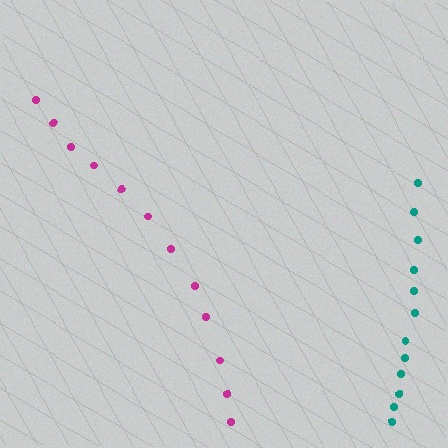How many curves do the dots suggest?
There are 2 distinct paths.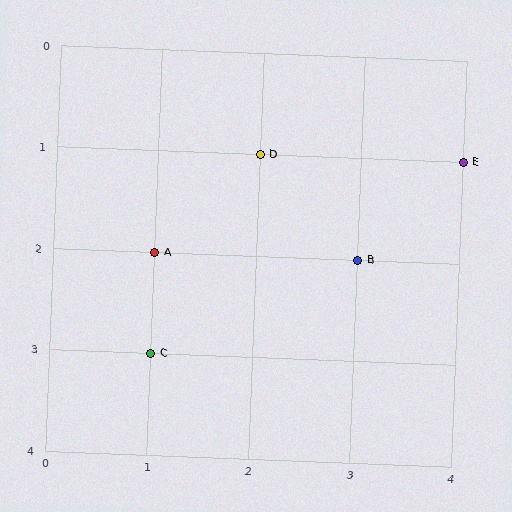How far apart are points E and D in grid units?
Points E and D are 2 columns apart.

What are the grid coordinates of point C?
Point C is at grid coordinates (1, 3).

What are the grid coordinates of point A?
Point A is at grid coordinates (1, 2).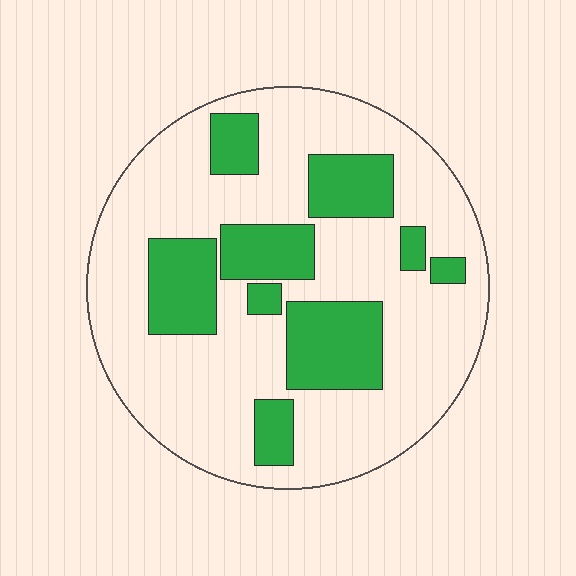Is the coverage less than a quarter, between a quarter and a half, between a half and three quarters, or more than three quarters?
Between a quarter and a half.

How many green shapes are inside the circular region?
9.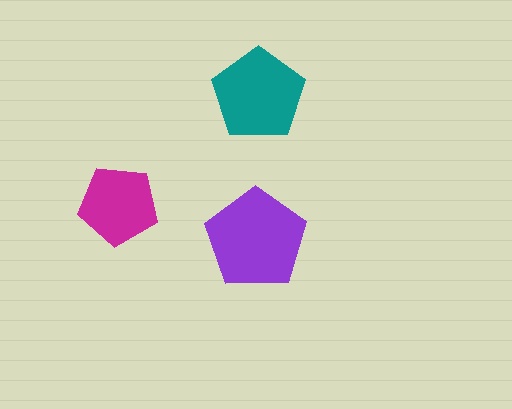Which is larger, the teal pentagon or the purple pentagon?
The purple one.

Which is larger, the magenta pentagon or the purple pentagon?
The purple one.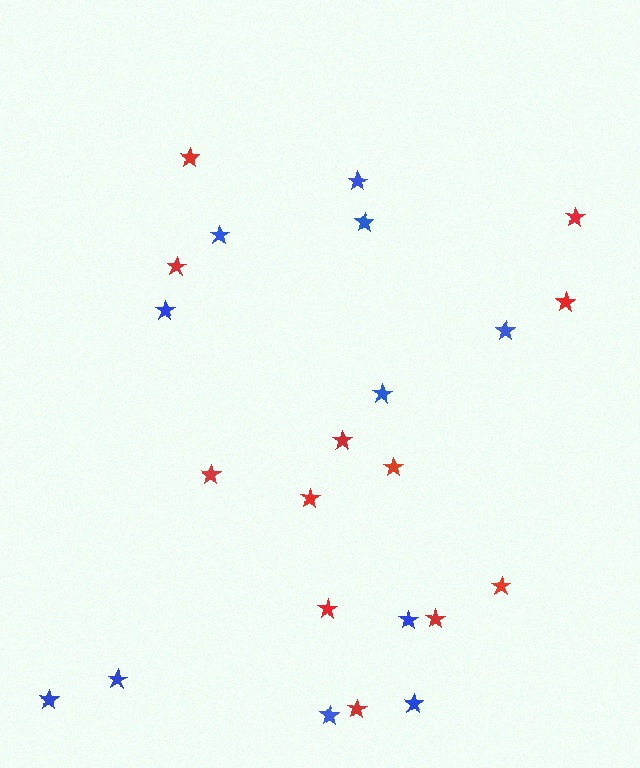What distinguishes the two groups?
There are 2 groups: one group of red stars (12) and one group of blue stars (11).